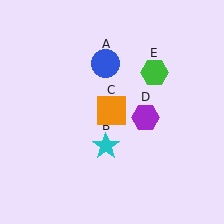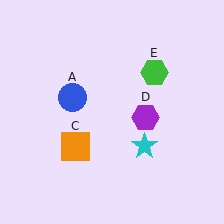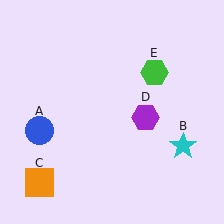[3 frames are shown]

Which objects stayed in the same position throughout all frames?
Purple hexagon (object D) and green hexagon (object E) remained stationary.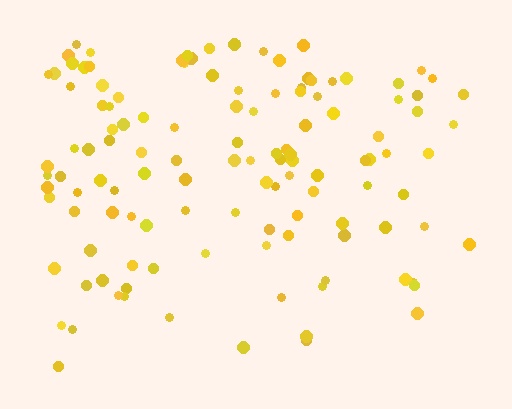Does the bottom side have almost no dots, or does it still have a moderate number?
Still a moderate number, just noticeably fewer than the top.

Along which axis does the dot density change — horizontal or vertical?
Vertical.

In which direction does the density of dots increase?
From bottom to top, with the top side densest.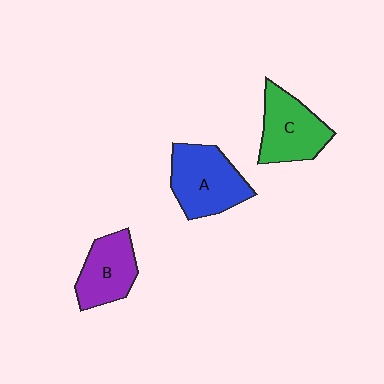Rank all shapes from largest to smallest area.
From largest to smallest: A (blue), C (green), B (purple).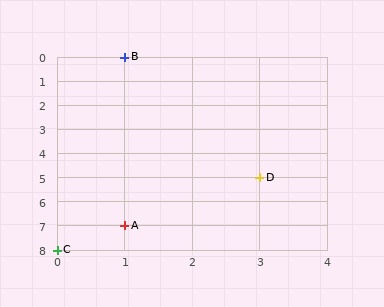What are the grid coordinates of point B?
Point B is at grid coordinates (1, 0).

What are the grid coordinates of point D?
Point D is at grid coordinates (3, 5).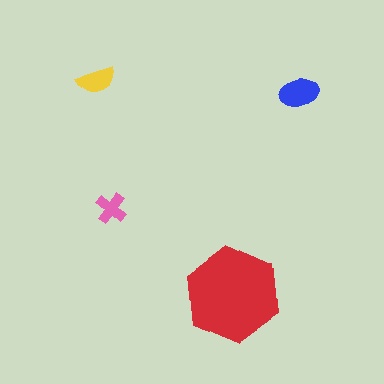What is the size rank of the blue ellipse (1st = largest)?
2nd.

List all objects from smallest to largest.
The pink cross, the yellow semicircle, the blue ellipse, the red hexagon.